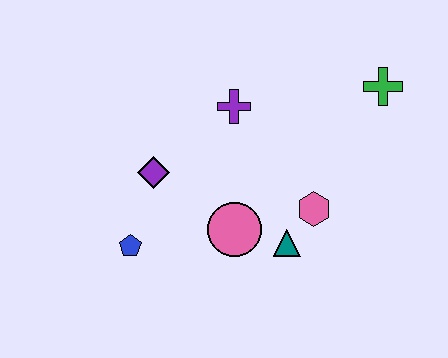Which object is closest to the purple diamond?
The blue pentagon is closest to the purple diamond.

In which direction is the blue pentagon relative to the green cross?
The blue pentagon is to the left of the green cross.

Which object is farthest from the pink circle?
The green cross is farthest from the pink circle.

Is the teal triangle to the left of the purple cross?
No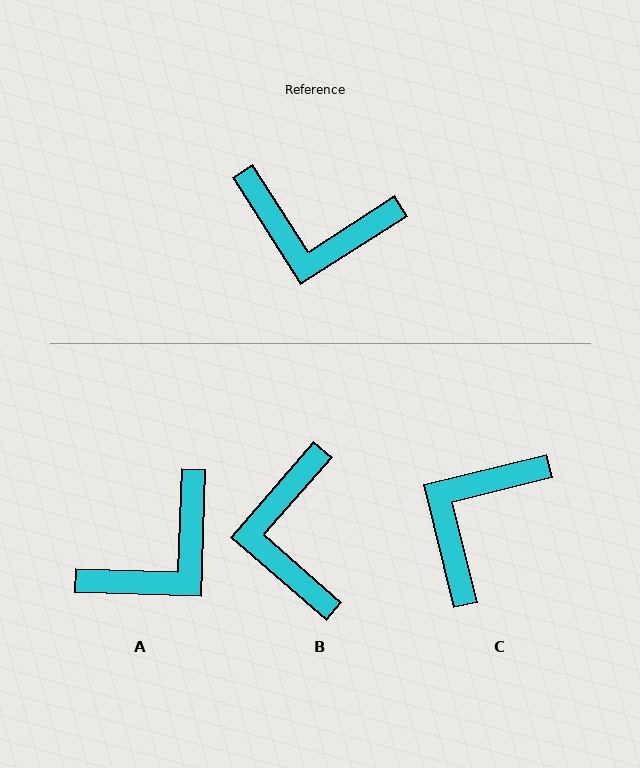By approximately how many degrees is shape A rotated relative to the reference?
Approximately 55 degrees counter-clockwise.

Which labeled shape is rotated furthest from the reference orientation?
C, about 109 degrees away.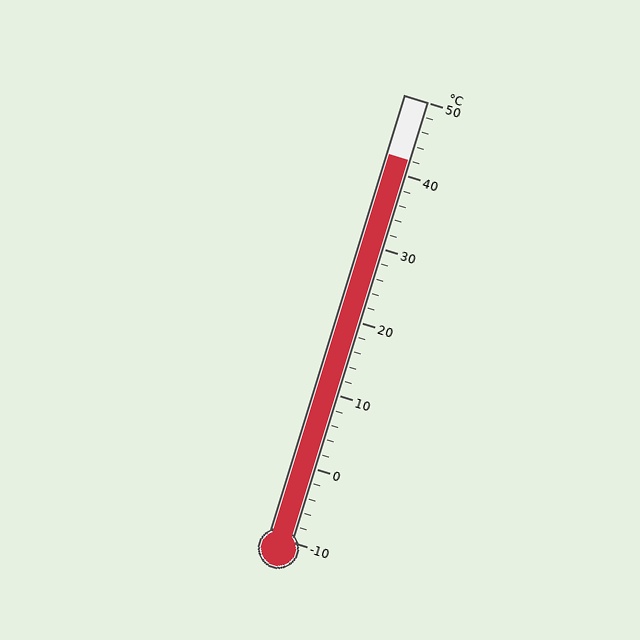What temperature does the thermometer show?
The thermometer shows approximately 42°C.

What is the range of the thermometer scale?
The thermometer scale ranges from -10°C to 50°C.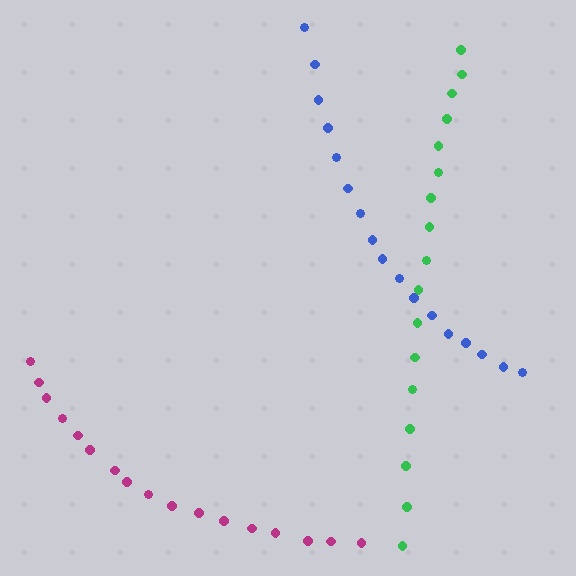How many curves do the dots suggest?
There are 3 distinct paths.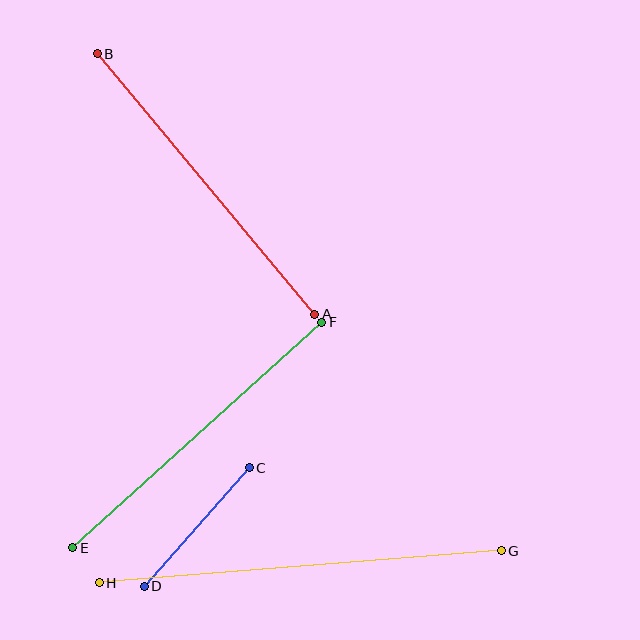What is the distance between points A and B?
The distance is approximately 339 pixels.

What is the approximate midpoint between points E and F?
The midpoint is at approximately (197, 435) pixels.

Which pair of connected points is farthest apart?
Points G and H are farthest apart.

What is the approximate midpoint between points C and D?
The midpoint is at approximately (197, 527) pixels.